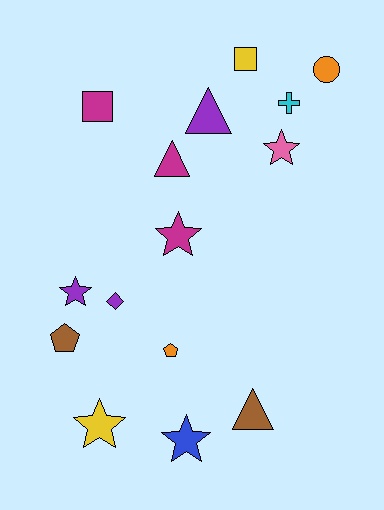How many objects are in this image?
There are 15 objects.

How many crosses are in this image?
There is 1 cross.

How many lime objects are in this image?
There are no lime objects.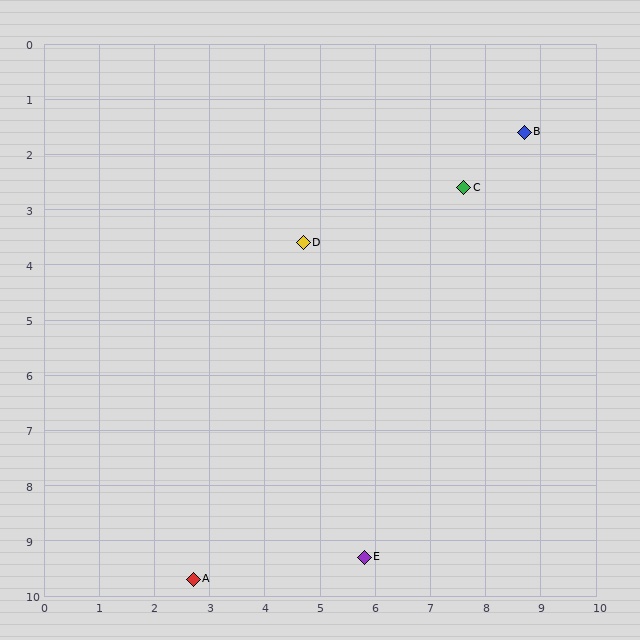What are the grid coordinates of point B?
Point B is at approximately (8.7, 1.6).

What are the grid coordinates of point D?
Point D is at approximately (4.7, 3.6).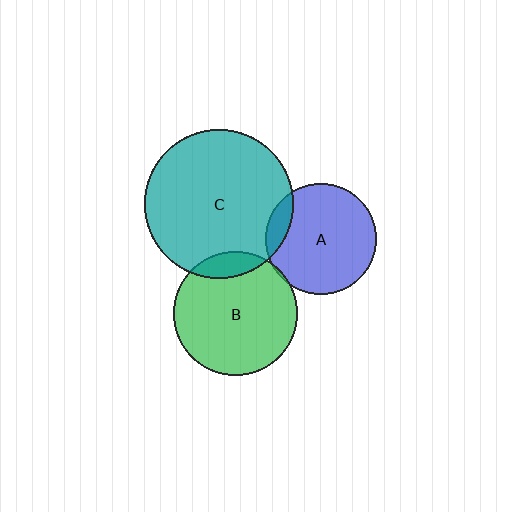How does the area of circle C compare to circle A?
Approximately 1.8 times.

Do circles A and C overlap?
Yes.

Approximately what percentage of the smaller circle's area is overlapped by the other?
Approximately 10%.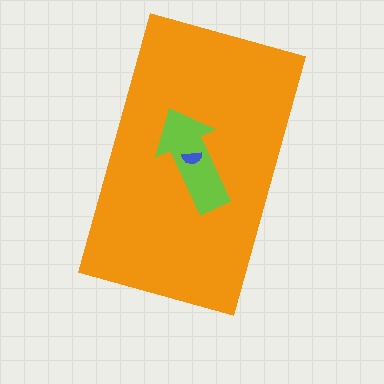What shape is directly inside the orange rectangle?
The lime arrow.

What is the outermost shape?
The orange rectangle.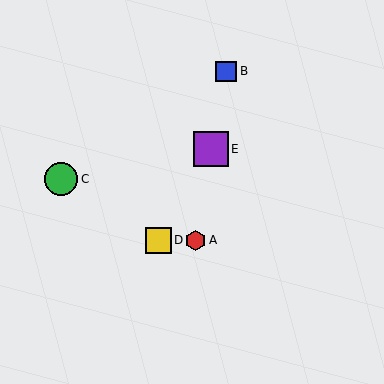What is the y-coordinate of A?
Object A is at y≈240.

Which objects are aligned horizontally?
Objects A, D are aligned horizontally.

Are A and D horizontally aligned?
Yes, both are at y≈240.